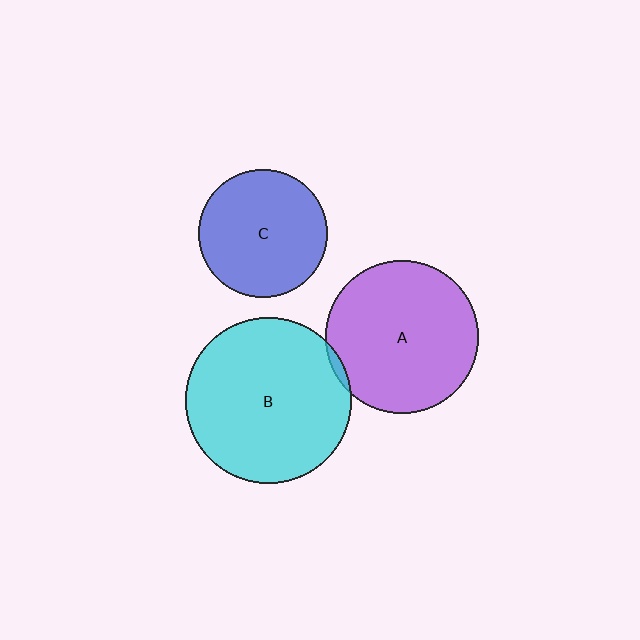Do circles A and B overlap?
Yes.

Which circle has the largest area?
Circle B (cyan).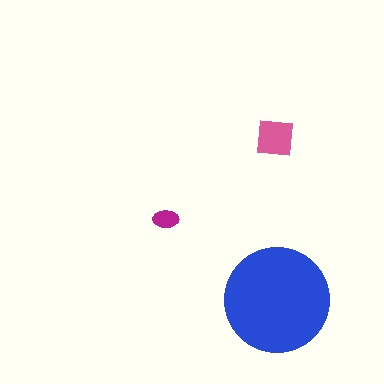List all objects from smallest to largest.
The magenta ellipse, the pink square, the blue circle.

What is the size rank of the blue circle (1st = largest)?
1st.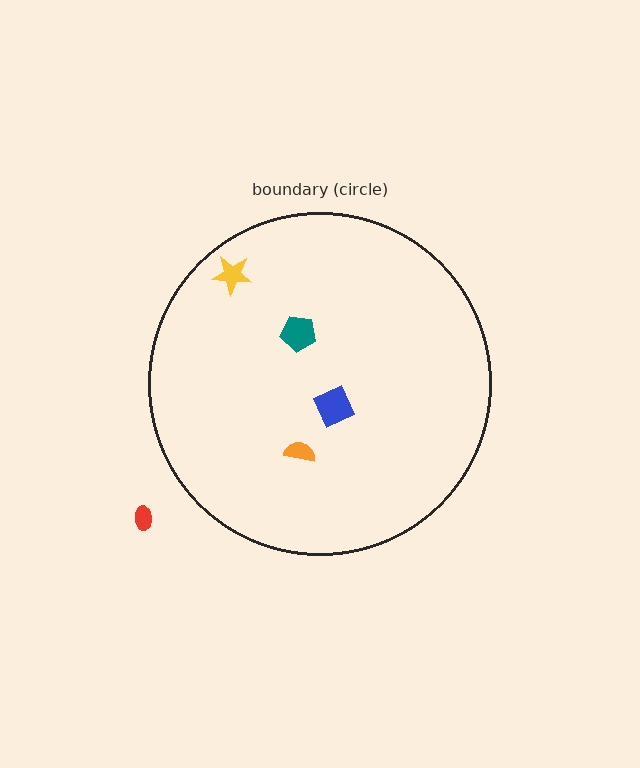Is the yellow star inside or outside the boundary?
Inside.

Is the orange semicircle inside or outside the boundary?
Inside.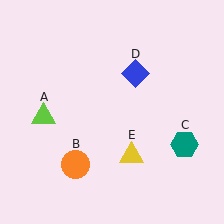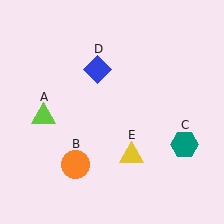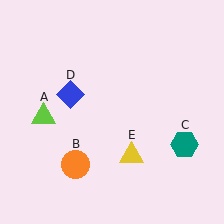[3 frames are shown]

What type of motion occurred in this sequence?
The blue diamond (object D) rotated counterclockwise around the center of the scene.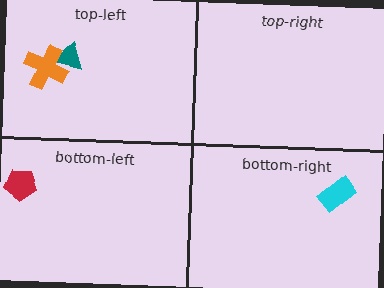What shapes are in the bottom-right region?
The cyan rectangle.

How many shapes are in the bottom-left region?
1.